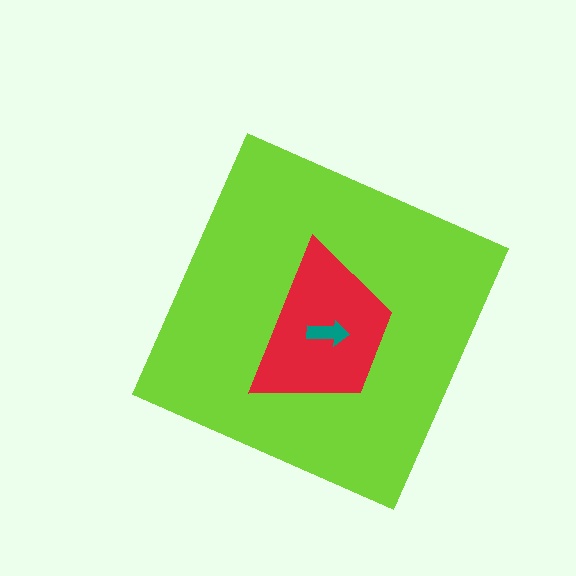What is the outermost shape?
The lime diamond.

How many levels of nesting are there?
3.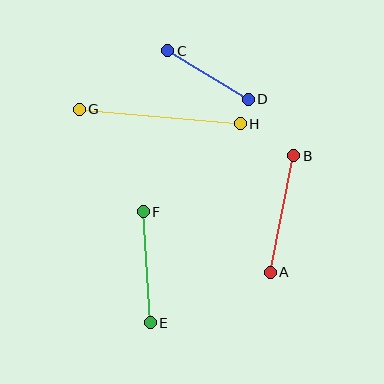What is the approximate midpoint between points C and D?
The midpoint is at approximately (208, 75) pixels.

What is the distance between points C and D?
The distance is approximately 94 pixels.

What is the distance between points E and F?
The distance is approximately 111 pixels.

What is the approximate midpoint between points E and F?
The midpoint is at approximately (147, 267) pixels.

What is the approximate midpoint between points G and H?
The midpoint is at approximately (160, 117) pixels.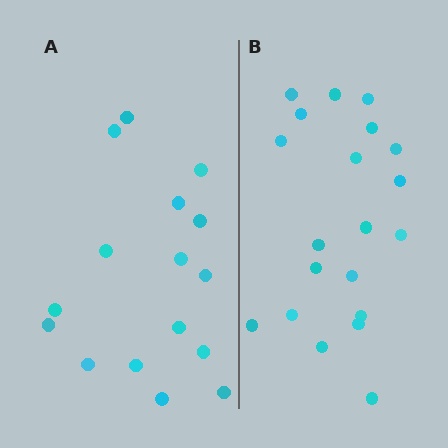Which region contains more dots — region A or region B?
Region B (the right region) has more dots.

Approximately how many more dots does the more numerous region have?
Region B has about 4 more dots than region A.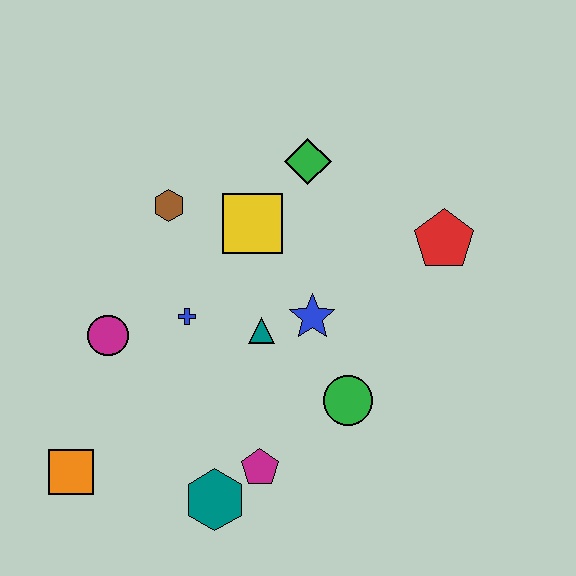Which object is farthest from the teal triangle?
The orange square is farthest from the teal triangle.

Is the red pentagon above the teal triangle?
Yes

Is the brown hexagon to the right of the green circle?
No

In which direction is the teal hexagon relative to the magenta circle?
The teal hexagon is below the magenta circle.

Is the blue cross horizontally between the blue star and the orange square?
Yes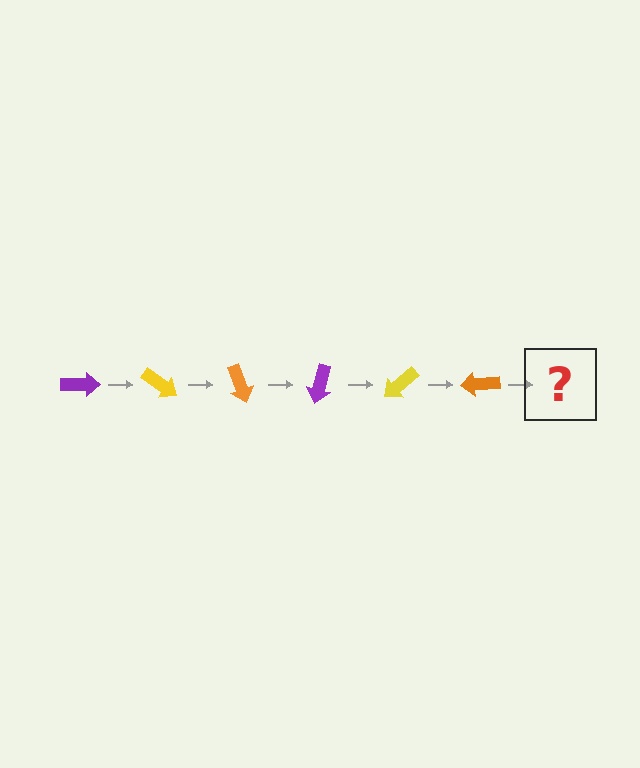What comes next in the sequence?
The next element should be a purple arrow, rotated 210 degrees from the start.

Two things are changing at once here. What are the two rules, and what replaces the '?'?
The two rules are that it rotates 35 degrees each step and the color cycles through purple, yellow, and orange. The '?' should be a purple arrow, rotated 210 degrees from the start.